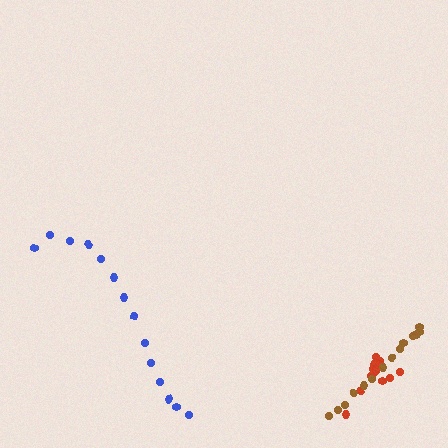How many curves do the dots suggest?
There are 3 distinct paths.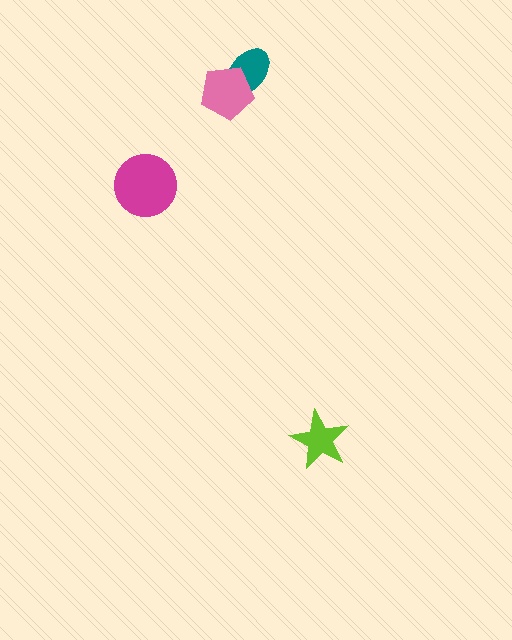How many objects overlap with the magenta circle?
0 objects overlap with the magenta circle.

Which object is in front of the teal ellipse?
The pink pentagon is in front of the teal ellipse.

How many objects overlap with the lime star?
0 objects overlap with the lime star.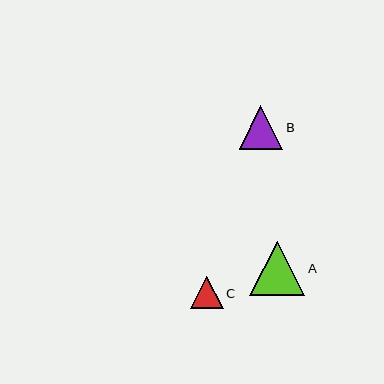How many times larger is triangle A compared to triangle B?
Triangle A is approximately 1.3 times the size of triangle B.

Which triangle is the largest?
Triangle A is the largest with a size of approximately 55 pixels.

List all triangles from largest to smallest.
From largest to smallest: A, B, C.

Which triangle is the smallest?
Triangle C is the smallest with a size of approximately 33 pixels.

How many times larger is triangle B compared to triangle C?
Triangle B is approximately 1.3 times the size of triangle C.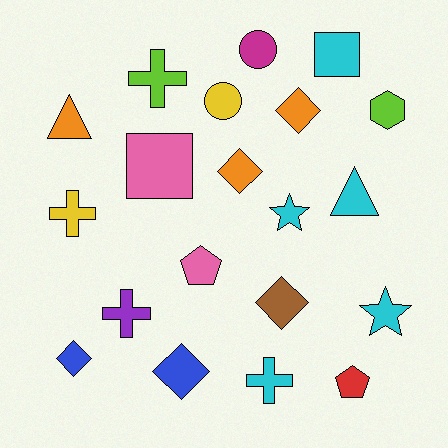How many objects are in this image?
There are 20 objects.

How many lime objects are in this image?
There are 2 lime objects.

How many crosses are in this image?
There are 4 crosses.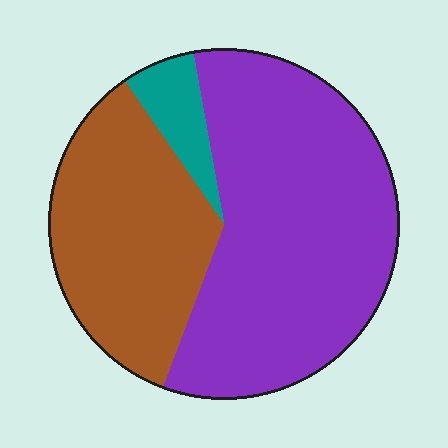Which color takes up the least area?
Teal, at roughly 5%.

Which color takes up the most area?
Purple, at roughly 60%.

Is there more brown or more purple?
Purple.